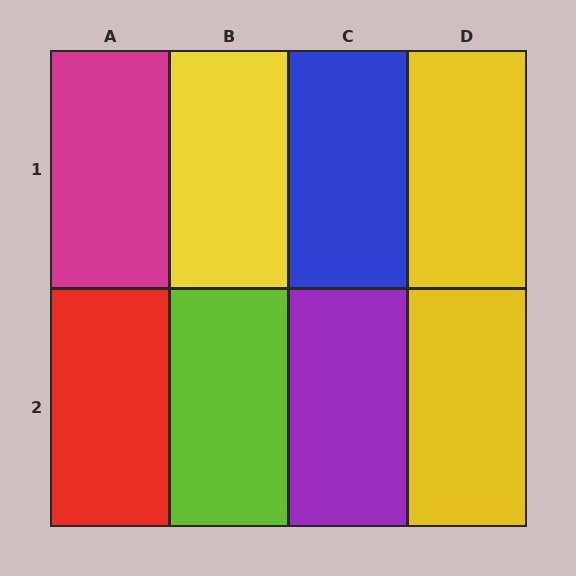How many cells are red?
1 cell is red.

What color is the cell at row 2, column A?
Red.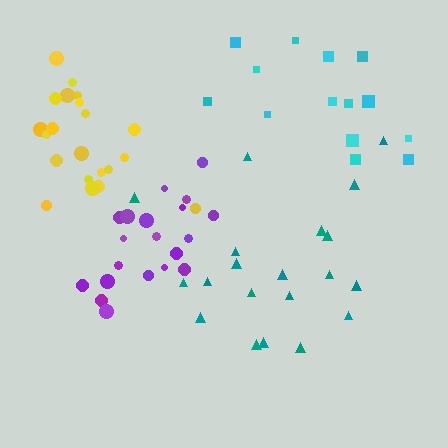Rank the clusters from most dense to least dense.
yellow, purple, teal, cyan.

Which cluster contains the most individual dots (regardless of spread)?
Yellow (21).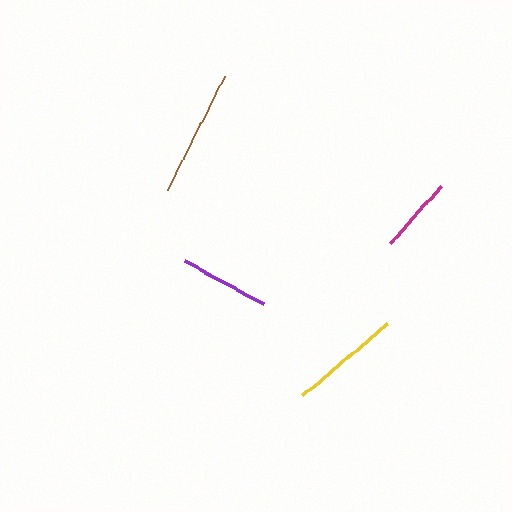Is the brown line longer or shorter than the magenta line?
The brown line is longer than the magenta line.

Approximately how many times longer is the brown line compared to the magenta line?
The brown line is approximately 1.7 times the length of the magenta line.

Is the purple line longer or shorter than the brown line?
The brown line is longer than the purple line.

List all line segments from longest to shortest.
From longest to shortest: brown, yellow, purple, magenta.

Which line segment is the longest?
The brown line is the longest at approximately 126 pixels.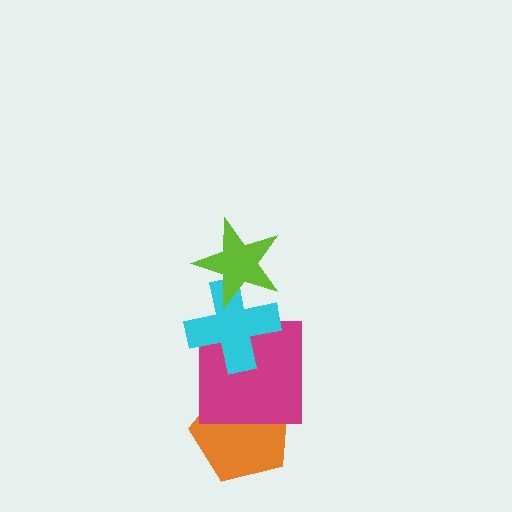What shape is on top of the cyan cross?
The lime star is on top of the cyan cross.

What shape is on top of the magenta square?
The cyan cross is on top of the magenta square.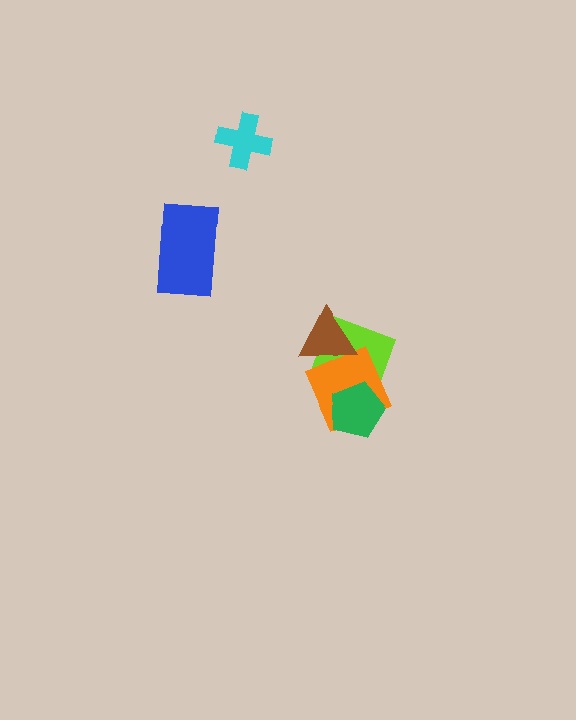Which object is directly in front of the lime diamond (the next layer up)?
The orange diamond is directly in front of the lime diamond.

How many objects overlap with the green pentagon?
2 objects overlap with the green pentagon.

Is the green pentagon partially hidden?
No, no other shape covers it.